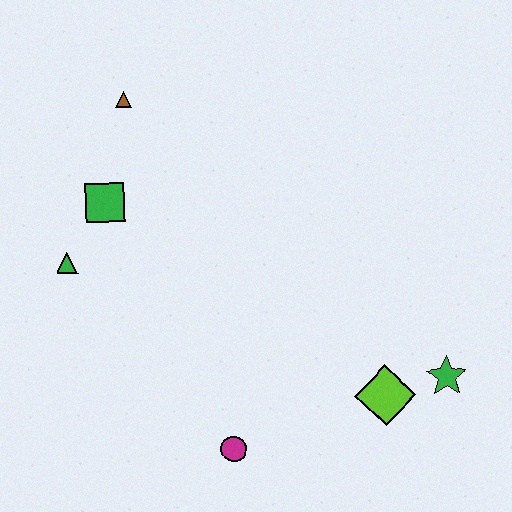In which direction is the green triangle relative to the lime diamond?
The green triangle is to the left of the lime diamond.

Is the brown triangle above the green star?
Yes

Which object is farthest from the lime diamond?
The brown triangle is farthest from the lime diamond.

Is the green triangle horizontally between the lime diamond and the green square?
No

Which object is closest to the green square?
The green triangle is closest to the green square.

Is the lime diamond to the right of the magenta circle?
Yes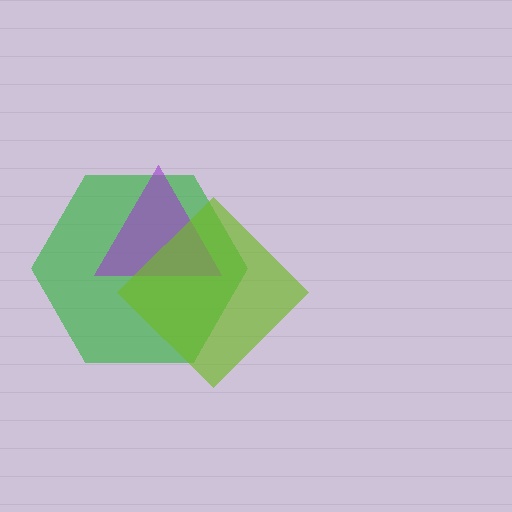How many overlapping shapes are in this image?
There are 3 overlapping shapes in the image.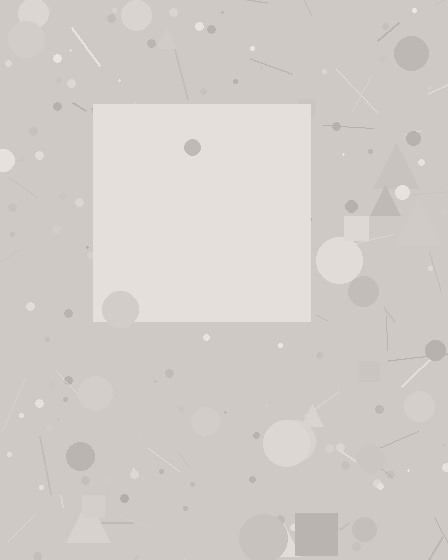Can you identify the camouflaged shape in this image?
The camouflaged shape is a square.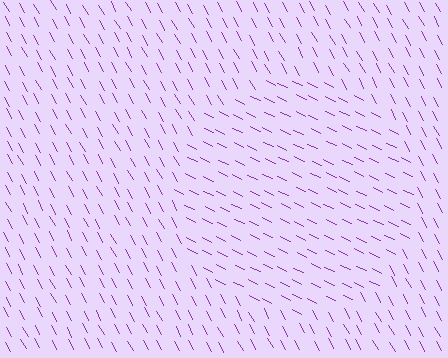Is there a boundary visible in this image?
Yes, there is a texture boundary formed by a change in line orientation.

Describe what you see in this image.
The image is filled with small purple line segments. A circle region in the image has lines oriented differently from the surrounding lines, creating a visible texture boundary.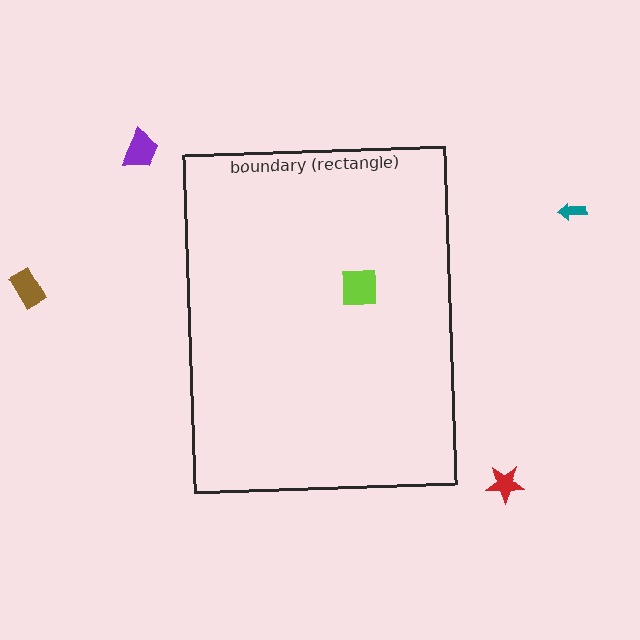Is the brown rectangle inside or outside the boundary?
Outside.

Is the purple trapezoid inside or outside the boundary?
Outside.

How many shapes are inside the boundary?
1 inside, 4 outside.